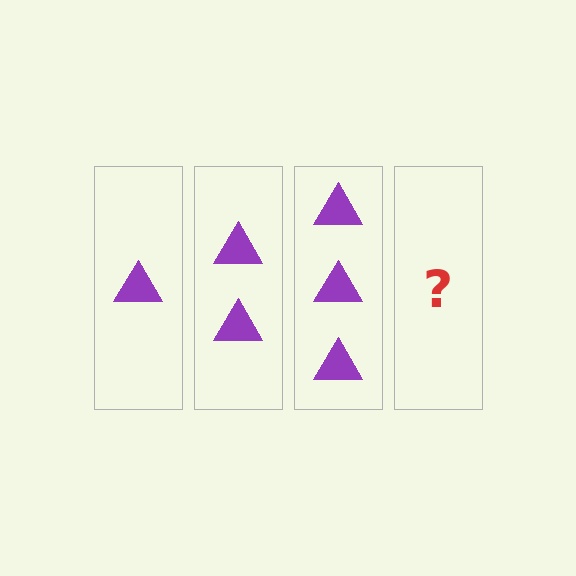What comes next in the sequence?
The next element should be 4 triangles.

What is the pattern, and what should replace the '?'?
The pattern is that each step adds one more triangle. The '?' should be 4 triangles.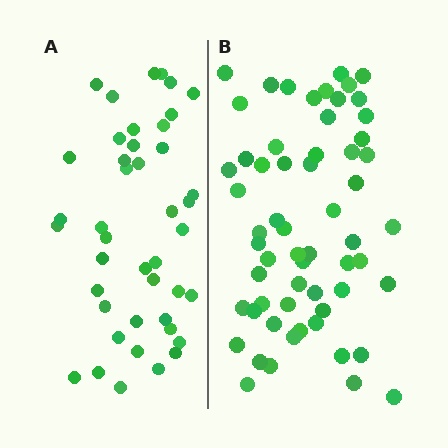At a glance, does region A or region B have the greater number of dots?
Region B (the right region) has more dots.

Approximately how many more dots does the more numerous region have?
Region B has approximately 15 more dots than region A.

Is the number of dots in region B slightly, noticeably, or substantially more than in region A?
Region B has noticeably more, but not dramatically so. The ratio is roughly 1.4 to 1.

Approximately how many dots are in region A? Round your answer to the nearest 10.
About 40 dots. (The exact count is 43, which rounds to 40.)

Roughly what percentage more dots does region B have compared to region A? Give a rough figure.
About 40% more.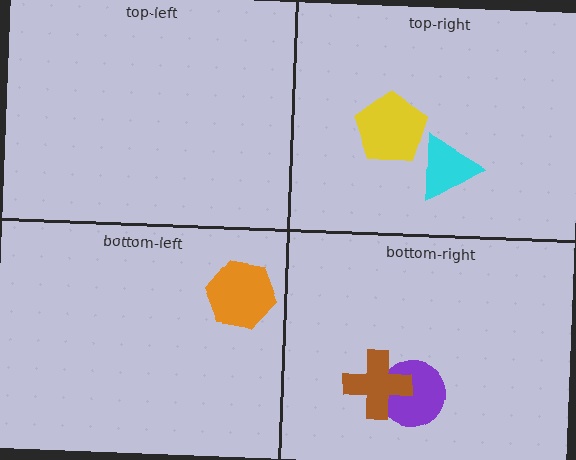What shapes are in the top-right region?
The yellow pentagon, the cyan triangle.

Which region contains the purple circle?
The bottom-right region.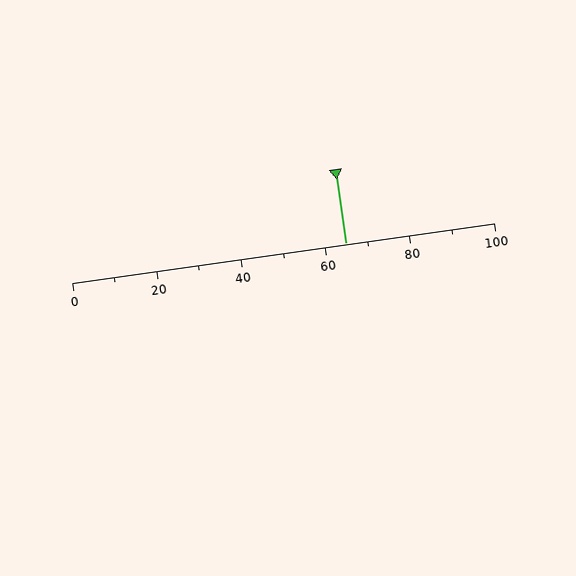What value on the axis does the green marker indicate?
The marker indicates approximately 65.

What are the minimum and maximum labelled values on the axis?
The axis runs from 0 to 100.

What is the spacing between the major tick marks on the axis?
The major ticks are spaced 20 apart.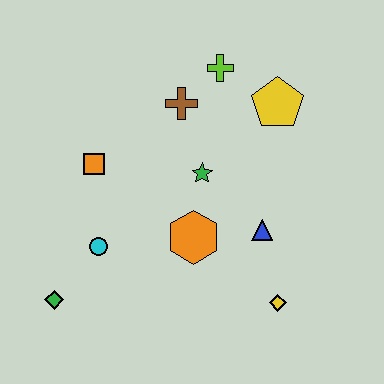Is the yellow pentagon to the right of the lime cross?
Yes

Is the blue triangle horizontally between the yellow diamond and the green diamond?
Yes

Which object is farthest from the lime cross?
The green diamond is farthest from the lime cross.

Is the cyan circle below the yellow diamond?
No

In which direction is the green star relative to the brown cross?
The green star is below the brown cross.